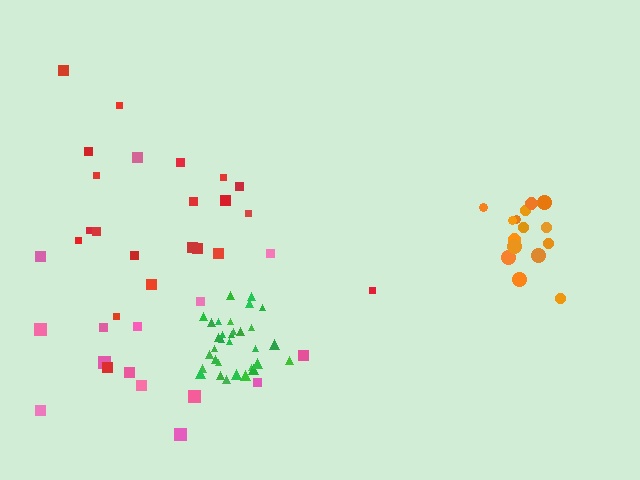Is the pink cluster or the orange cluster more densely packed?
Orange.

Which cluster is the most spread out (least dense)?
Pink.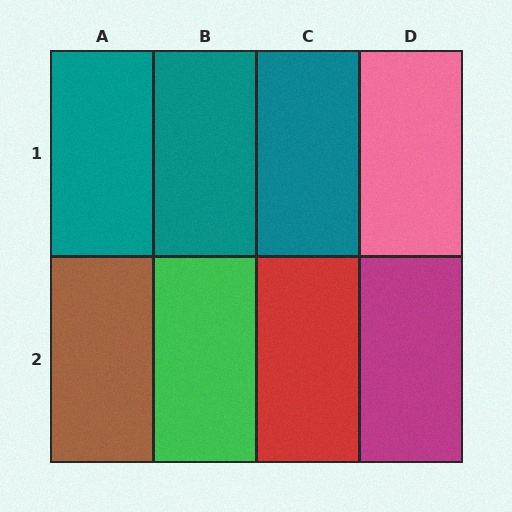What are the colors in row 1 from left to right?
Teal, teal, teal, pink.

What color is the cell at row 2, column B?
Green.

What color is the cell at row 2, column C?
Red.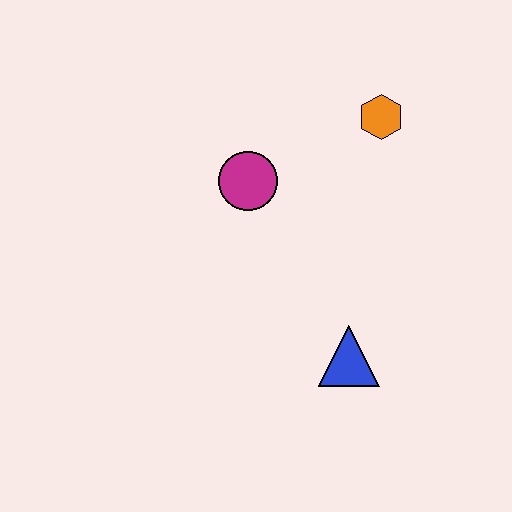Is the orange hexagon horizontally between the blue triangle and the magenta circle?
No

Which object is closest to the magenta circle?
The orange hexagon is closest to the magenta circle.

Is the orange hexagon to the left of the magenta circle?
No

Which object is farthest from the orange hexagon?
The blue triangle is farthest from the orange hexagon.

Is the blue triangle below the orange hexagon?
Yes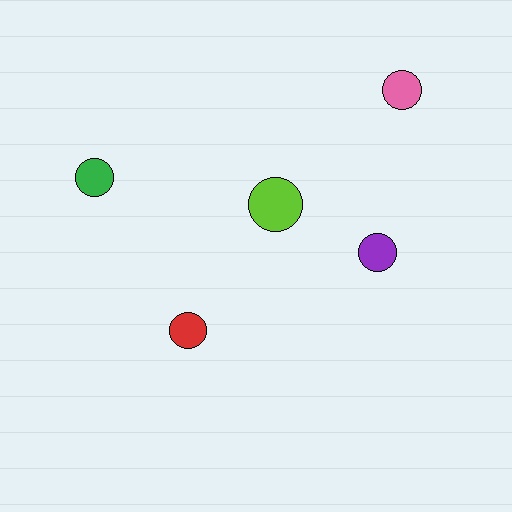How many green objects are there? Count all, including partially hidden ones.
There is 1 green object.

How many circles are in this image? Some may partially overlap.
There are 5 circles.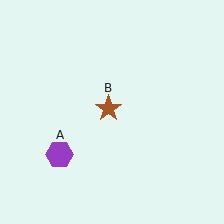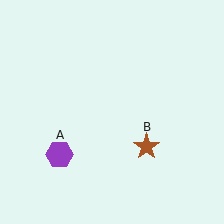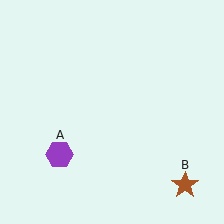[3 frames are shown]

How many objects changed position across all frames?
1 object changed position: brown star (object B).